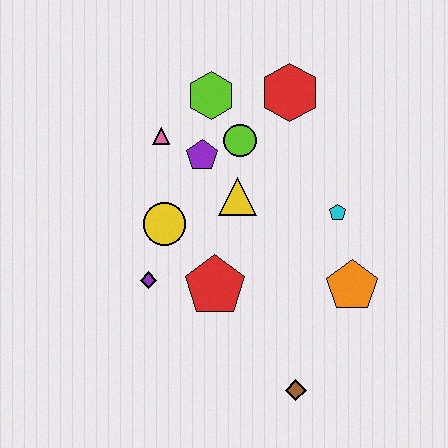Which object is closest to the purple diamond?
The yellow circle is closest to the purple diamond.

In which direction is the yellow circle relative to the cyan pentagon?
The yellow circle is to the left of the cyan pentagon.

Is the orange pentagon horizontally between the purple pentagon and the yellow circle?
No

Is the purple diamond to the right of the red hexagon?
No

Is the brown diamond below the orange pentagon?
Yes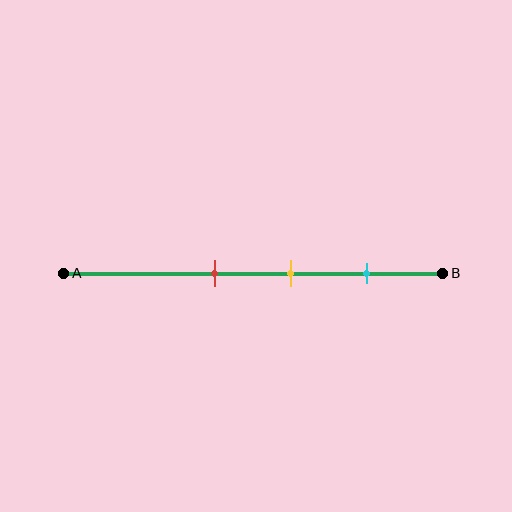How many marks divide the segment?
There are 3 marks dividing the segment.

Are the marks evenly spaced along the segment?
Yes, the marks are approximately evenly spaced.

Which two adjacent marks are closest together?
The red and yellow marks are the closest adjacent pair.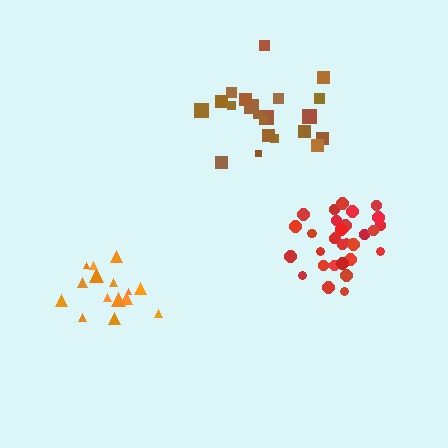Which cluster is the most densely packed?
Red.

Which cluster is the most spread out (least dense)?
Brown.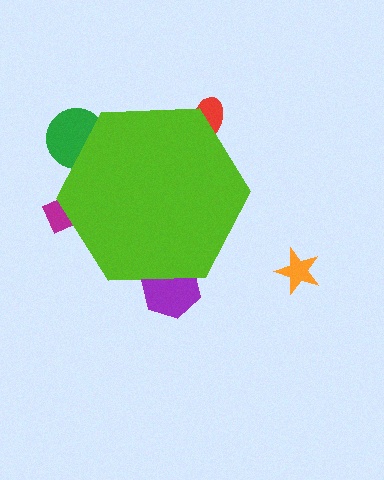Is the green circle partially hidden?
Yes, the green circle is partially hidden behind the lime hexagon.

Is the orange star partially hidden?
No, the orange star is fully visible.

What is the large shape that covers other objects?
A lime hexagon.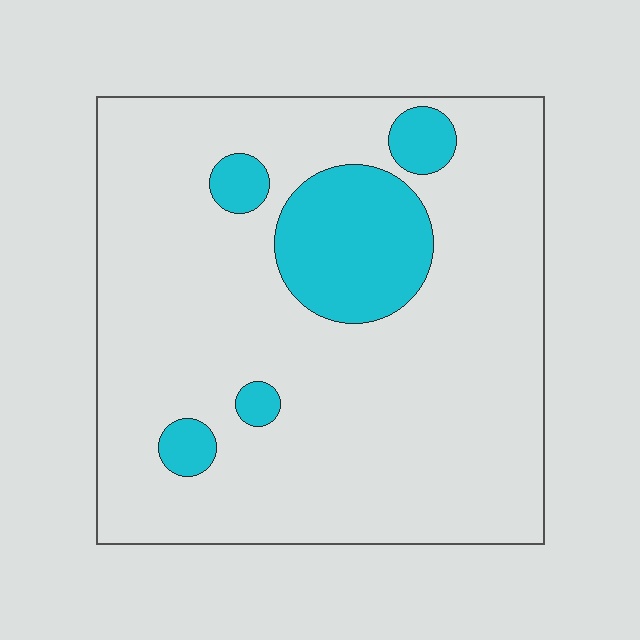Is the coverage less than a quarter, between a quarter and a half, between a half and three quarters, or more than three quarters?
Less than a quarter.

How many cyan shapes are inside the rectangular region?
5.